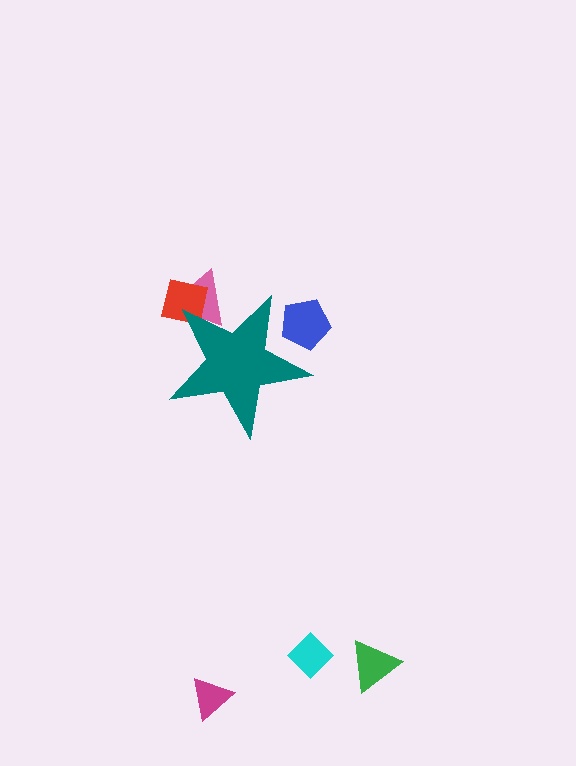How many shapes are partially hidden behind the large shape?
3 shapes are partially hidden.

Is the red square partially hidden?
Yes, the red square is partially hidden behind the teal star.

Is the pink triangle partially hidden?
Yes, the pink triangle is partially hidden behind the teal star.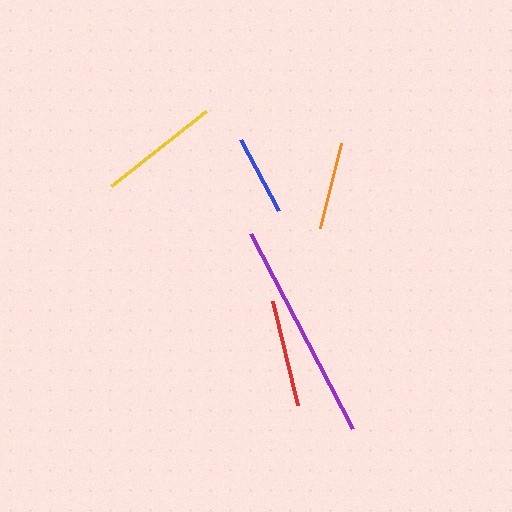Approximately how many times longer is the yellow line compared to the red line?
The yellow line is approximately 1.1 times the length of the red line.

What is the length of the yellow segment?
The yellow segment is approximately 121 pixels long.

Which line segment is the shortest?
The blue line is the shortest at approximately 81 pixels.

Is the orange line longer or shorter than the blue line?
The orange line is longer than the blue line.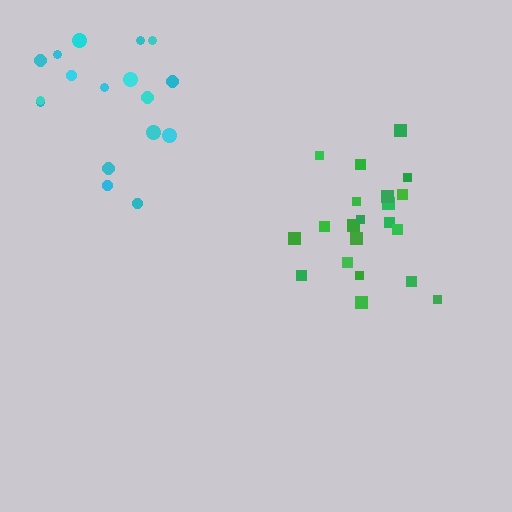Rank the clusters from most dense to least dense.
green, cyan.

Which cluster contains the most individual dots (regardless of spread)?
Green (21).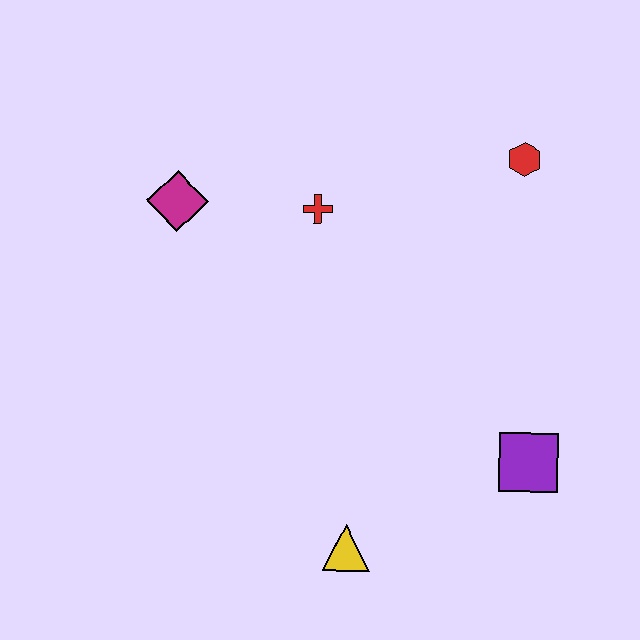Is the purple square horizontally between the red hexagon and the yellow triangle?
No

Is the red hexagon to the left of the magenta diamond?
No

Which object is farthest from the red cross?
The yellow triangle is farthest from the red cross.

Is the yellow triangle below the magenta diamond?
Yes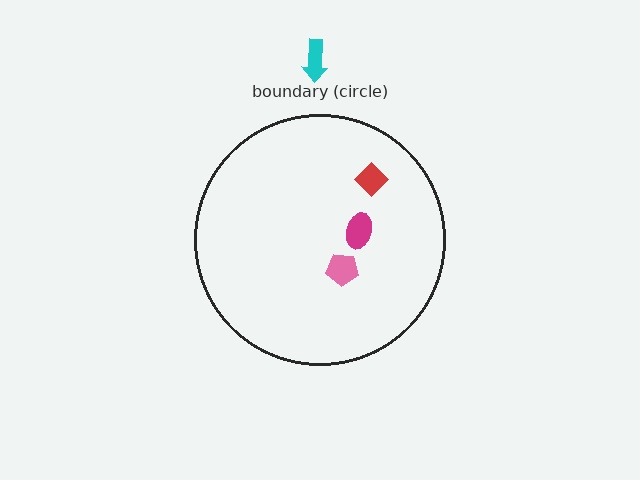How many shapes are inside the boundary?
3 inside, 1 outside.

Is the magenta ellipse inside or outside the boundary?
Inside.